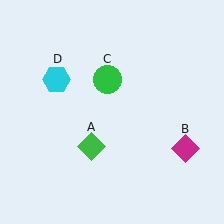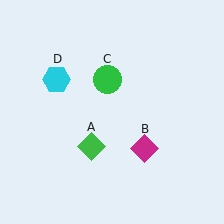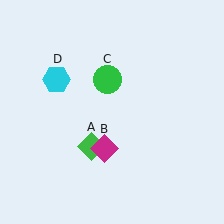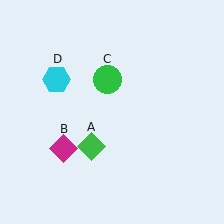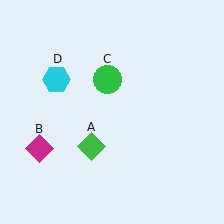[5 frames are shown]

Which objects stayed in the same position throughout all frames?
Green diamond (object A) and green circle (object C) and cyan hexagon (object D) remained stationary.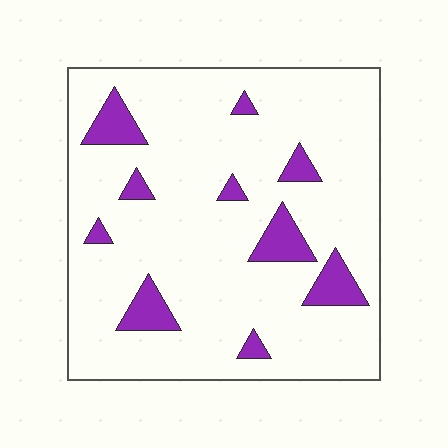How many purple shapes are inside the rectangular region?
10.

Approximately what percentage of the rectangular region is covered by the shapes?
Approximately 10%.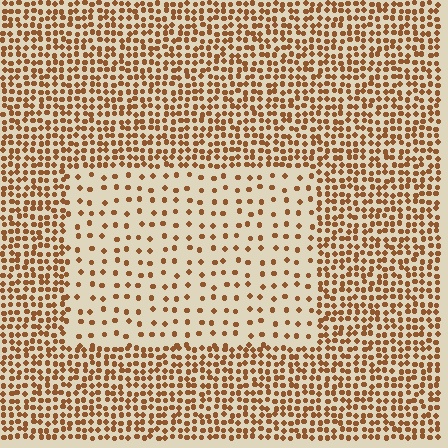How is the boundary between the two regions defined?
The boundary is defined by a change in element density (approximately 2.7x ratio). All elements are the same color, size, and shape.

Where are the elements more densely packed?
The elements are more densely packed outside the rectangle boundary.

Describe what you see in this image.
The image contains small brown elements arranged at two different densities. A rectangle-shaped region is visible where the elements are less densely packed than the surrounding area.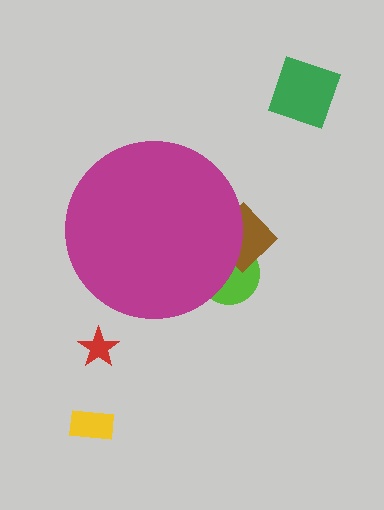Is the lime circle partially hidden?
Yes, the lime circle is partially hidden behind the magenta circle.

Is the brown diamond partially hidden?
Yes, the brown diamond is partially hidden behind the magenta circle.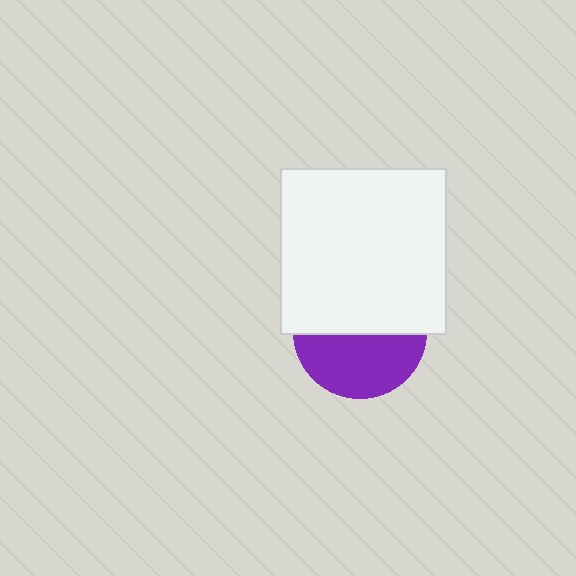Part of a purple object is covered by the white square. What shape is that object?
It is a circle.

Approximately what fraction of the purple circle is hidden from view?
Roughly 54% of the purple circle is hidden behind the white square.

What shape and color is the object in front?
The object in front is a white square.